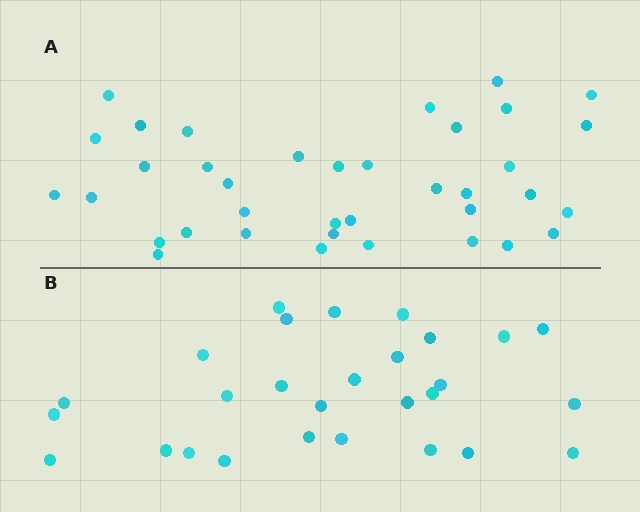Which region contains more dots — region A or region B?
Region A (the top region) has more dots.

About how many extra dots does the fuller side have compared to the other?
Region A has roughly 8 or so more dots than region B.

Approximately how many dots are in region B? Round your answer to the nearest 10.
About 30 dots. (The exact count is 28, which rounds to 30.)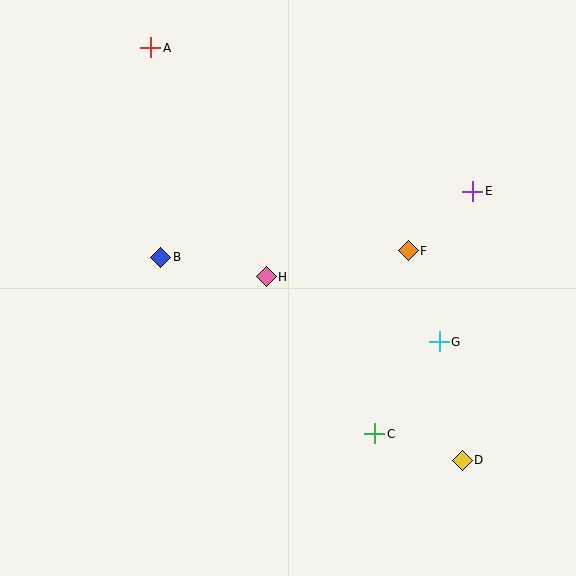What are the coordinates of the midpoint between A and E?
The midpoint between A and E is at (312, 119).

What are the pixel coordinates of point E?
Point E is at (473, 191).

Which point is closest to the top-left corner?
Point A is closest to the top-left corner.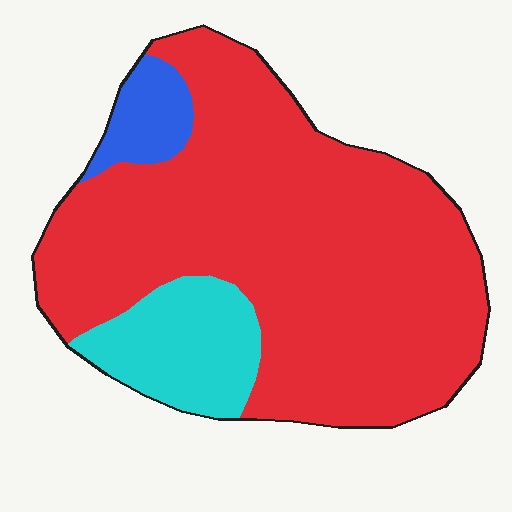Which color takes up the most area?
Red, at roughly 80%.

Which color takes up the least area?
Blue, at roughly 5%.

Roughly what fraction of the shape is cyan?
Cyan covers around 15% of the shape.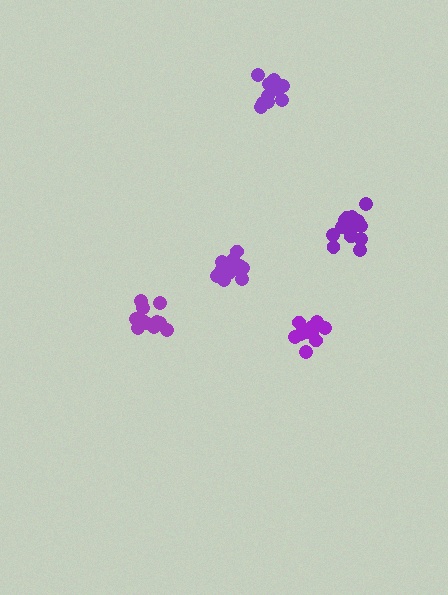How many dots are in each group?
Group 1: 12 dots, Group 2: 14 dots, Group 3: 14 dots, Group 4: 10 dots, Group 5: 16 dots (66 total).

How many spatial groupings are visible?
There are 5 spatial groupings.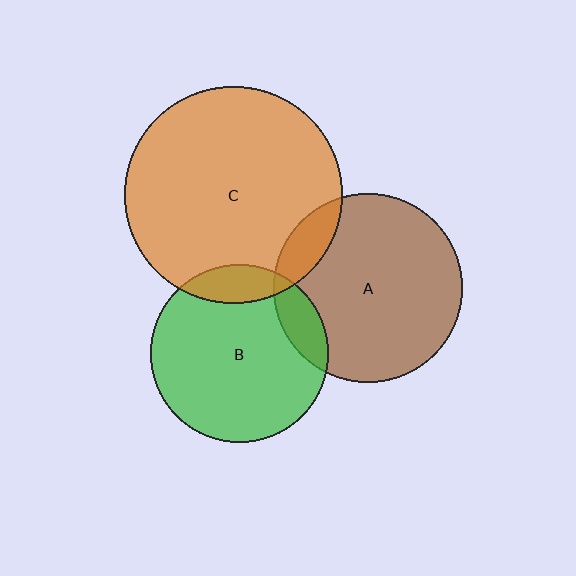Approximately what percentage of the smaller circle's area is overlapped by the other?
Approximately 10%.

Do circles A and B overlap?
Yes.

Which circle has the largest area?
Circle C (orange).